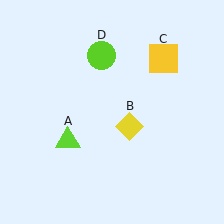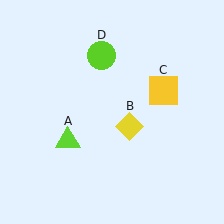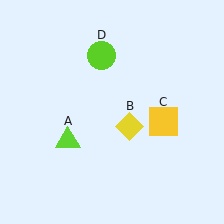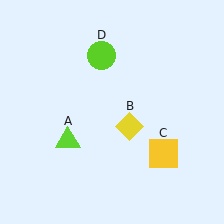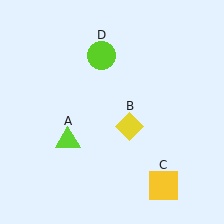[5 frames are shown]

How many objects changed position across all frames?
1 object changed position: yellow square (object C).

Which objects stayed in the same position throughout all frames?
Lime triangle (object A) and yellow diamond (object B) and lime circle (object D) remained stationary.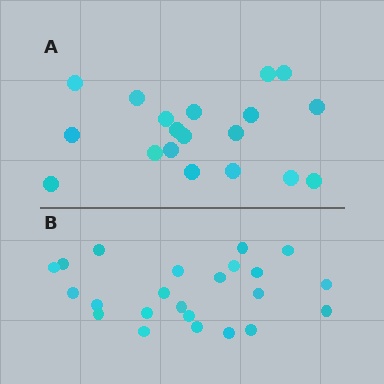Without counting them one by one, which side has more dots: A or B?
Region B (the bottom region) has more dots.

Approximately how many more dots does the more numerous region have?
Region B has about 4 more dots than region A.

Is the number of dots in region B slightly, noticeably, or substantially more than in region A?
Region B has only slightly more — the two regions are fairly close. The ratio is roughly 1.2 to 1.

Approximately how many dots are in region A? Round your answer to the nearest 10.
About 20 dots. (The exact count is 19, which rounds to 20.)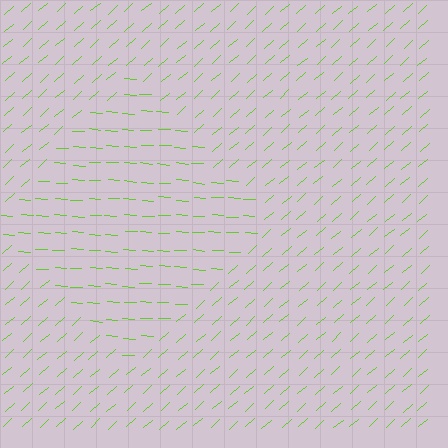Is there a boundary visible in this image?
Yes, there is a texture boundary formed by a change in line orientation.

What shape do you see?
I see a diamond.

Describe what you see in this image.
The image is filled with small lime line segments. A diamond region in the image has lines oriented differently from the surrounding lines, creating a visible texture boundary.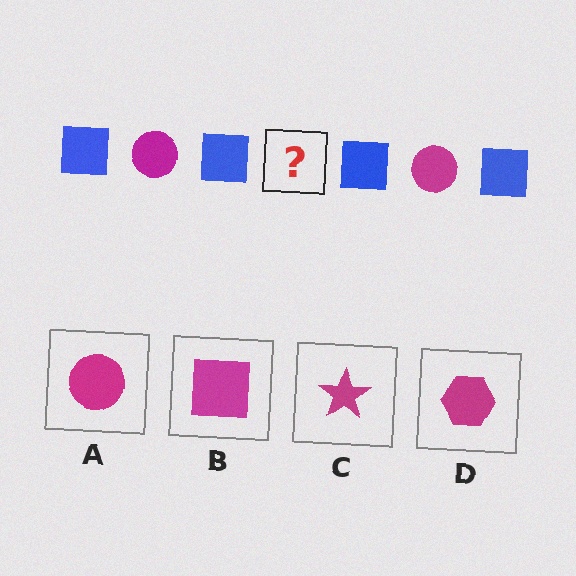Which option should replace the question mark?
Option A.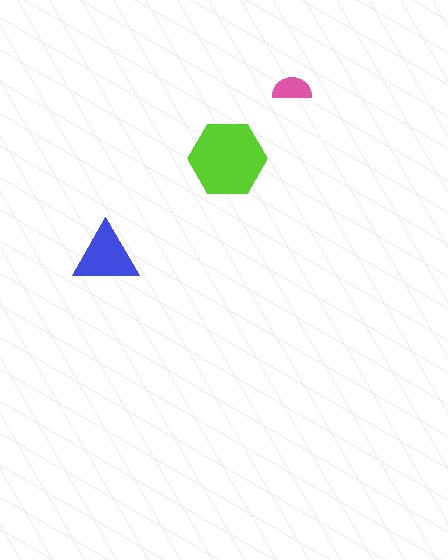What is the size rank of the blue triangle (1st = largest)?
2nd.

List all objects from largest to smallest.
The lime hexagon, the blue triangle, the pink semicircle.